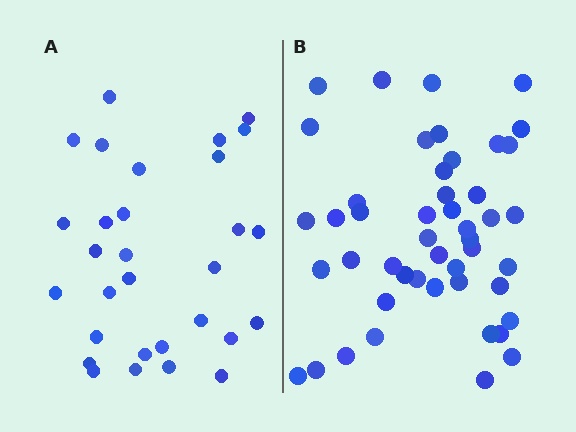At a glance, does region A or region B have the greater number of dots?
Region B (the right region) has more dots.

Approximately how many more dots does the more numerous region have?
Region B has approximately 15 more dots than region A.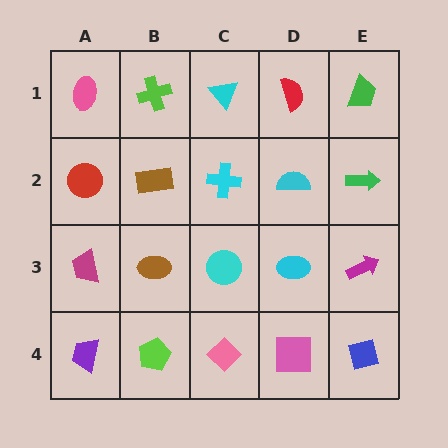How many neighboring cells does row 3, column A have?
3.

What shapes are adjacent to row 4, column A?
A magenta trapezoid (row 3, column A), a lime pentagon (row 4, column B).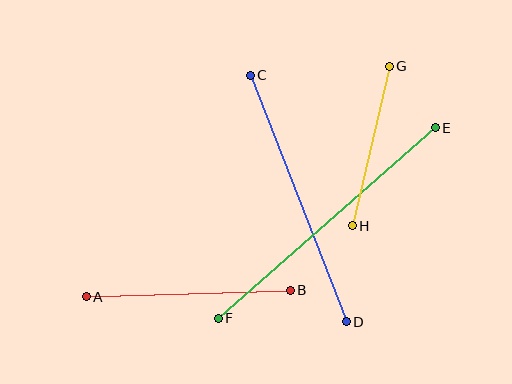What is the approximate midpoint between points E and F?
The midpoint is at approximately (327, 223) pixels.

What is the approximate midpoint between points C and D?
The midpoint is at approximately (298, 199) pixels.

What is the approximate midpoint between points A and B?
The midpoint is at approximately (188, 294) pixels.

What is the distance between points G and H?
The distance is approximately 164 pixels.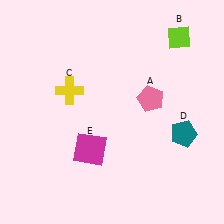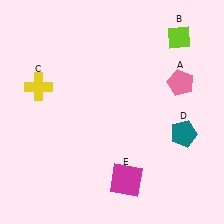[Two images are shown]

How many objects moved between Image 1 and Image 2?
3 objects moved between the two images.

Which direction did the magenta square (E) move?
The magenta square (E) moved right.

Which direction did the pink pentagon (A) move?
The pink pentagon (A) moved right.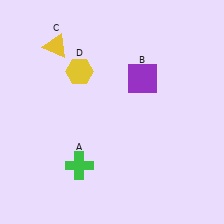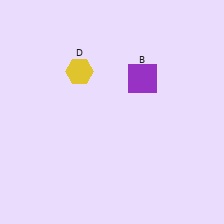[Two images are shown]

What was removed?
The green cross (A), the yellow triangle (C) were removed in Image 2.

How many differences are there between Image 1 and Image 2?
There are 2 differences between the two images.